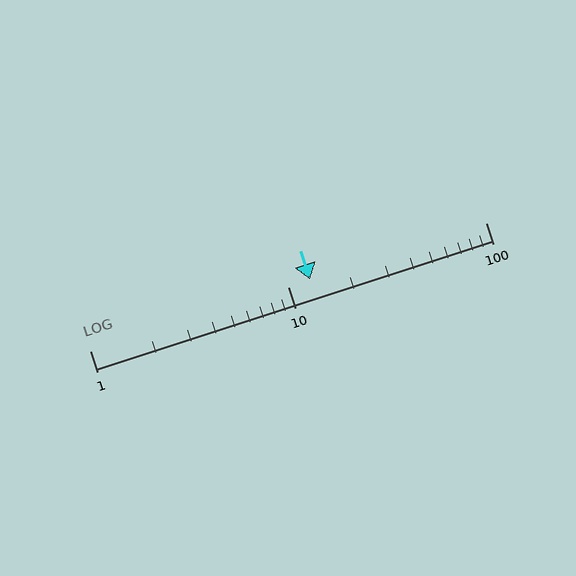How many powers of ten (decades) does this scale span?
The scale spans 2 decades, from 1 to 100.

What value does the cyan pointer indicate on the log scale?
The pointer indicates approximately 13.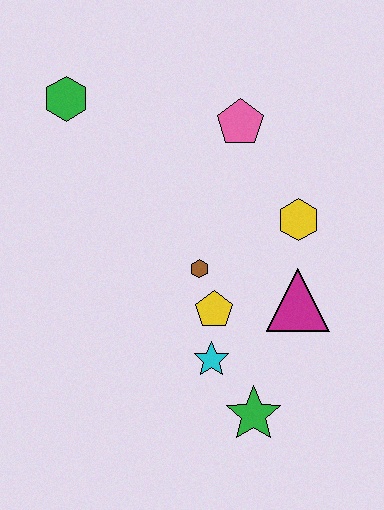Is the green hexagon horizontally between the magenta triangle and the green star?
No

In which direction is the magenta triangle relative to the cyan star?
The magenta triangle is to the right of the cyan star.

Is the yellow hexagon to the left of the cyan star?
No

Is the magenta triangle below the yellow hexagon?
Yes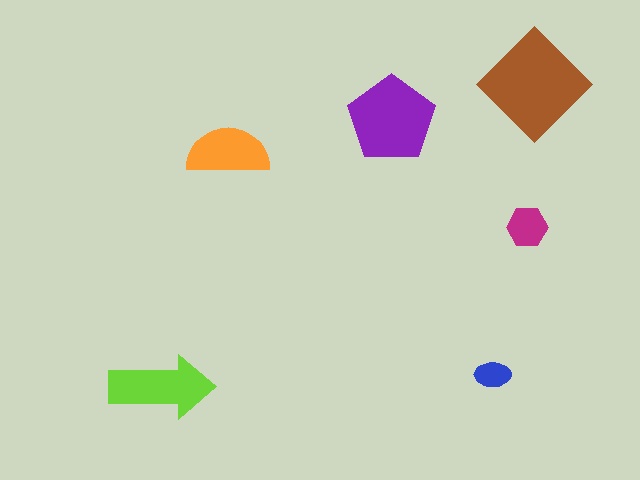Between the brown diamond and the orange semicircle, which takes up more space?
The brown diamond.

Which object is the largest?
The brown diamond.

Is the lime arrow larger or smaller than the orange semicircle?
Larger.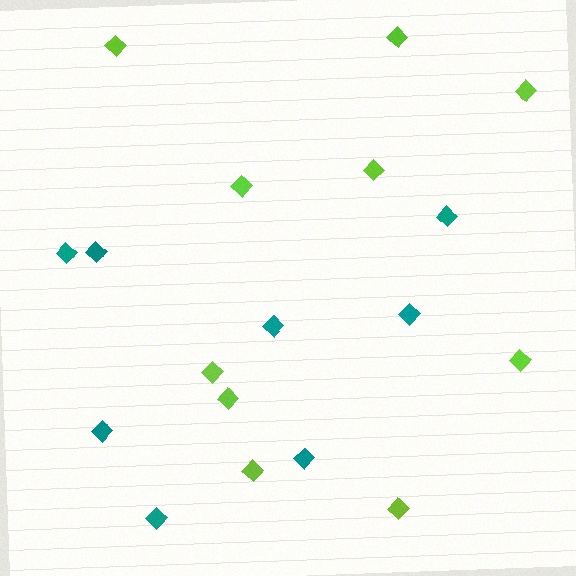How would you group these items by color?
There are 2 groups: one group of lime diamonds (10) and one group of teal diamonds (8).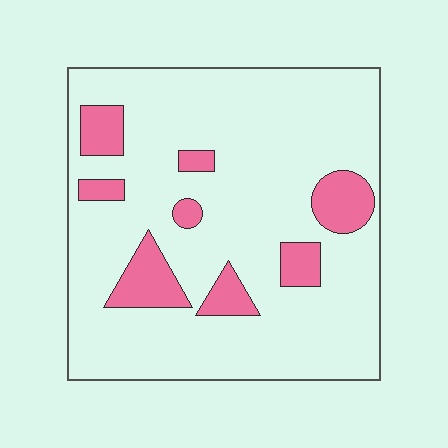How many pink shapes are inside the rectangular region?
8.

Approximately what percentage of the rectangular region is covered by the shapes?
Approximately 15%.